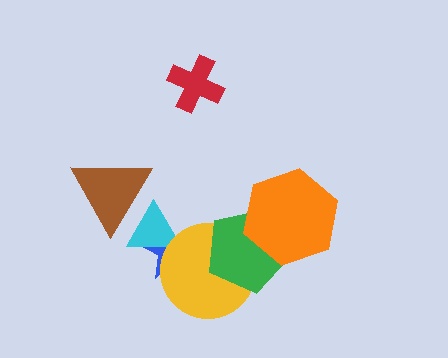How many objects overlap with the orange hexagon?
1 object overlaps with the orange hexagon.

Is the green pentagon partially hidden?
Yes, it is partially covered by another shape.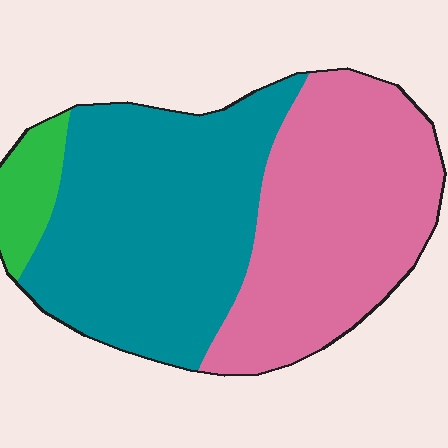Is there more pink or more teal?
Teal.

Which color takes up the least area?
Green, at roughly 5%.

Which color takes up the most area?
Teal, at roughly 50%.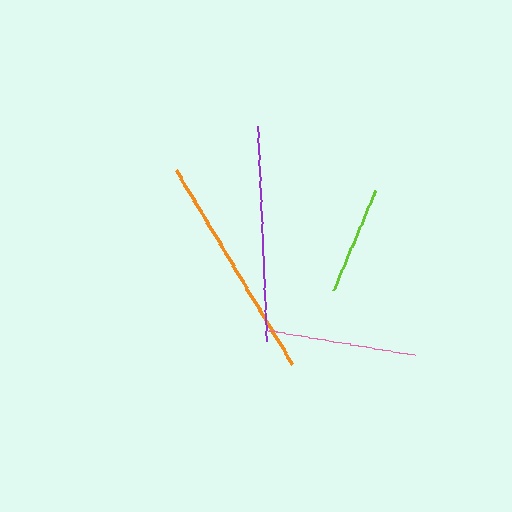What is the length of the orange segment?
The orange segment is approximately 225 pixels long.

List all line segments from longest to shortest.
From longest to shortest: orange, purple, pink, lime.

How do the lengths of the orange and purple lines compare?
The orange and purple lines are approximately the same length.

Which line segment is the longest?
The orange line is the longest at approximately 225 pixels.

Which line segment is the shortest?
The lime line is the shortest at approximately 107 pixels.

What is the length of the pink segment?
The pink segment is approximately 149 pixels long.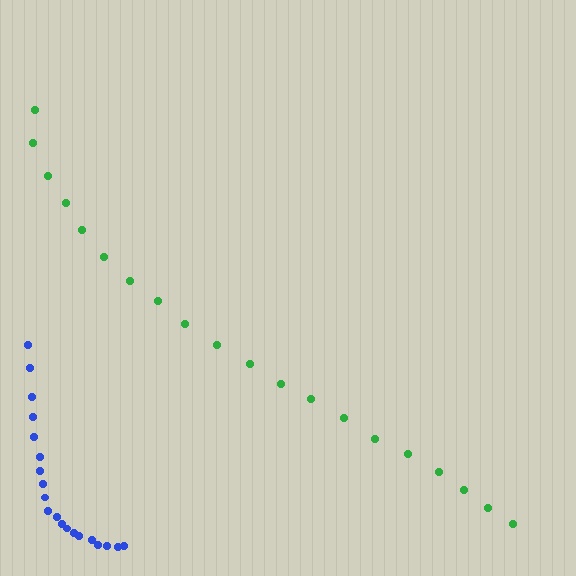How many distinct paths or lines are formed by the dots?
There are 2 distinct paths.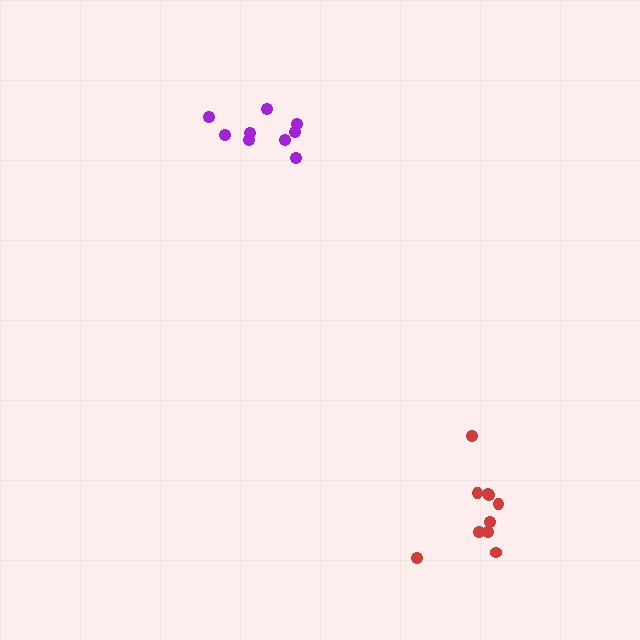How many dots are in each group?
Group 1: 10 dots, Group 2: 9 dots (19 total).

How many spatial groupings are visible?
There are 2 spatial groupings.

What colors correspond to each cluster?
The clusters are colored: red, purple.